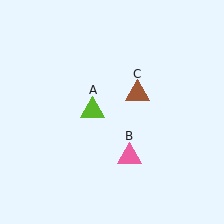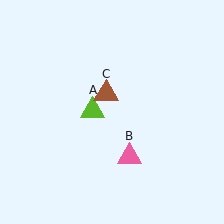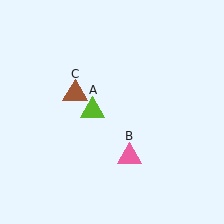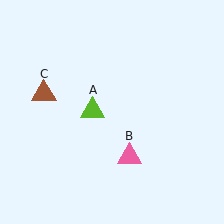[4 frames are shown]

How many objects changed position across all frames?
1 object changed position: brown triangle (object C).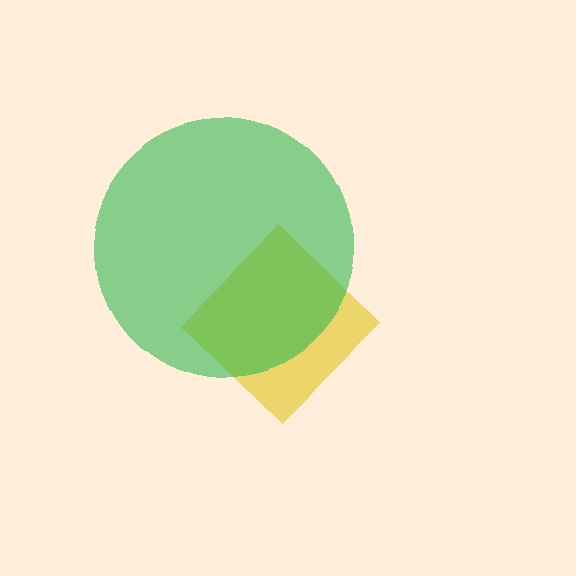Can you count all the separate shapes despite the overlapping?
Yes, there are 2 separate shapes.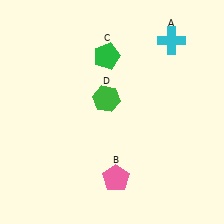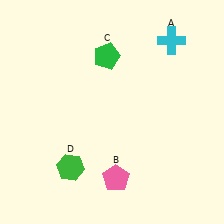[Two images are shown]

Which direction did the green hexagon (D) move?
The green hexagon (D) moved down.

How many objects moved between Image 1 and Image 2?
1 object moved between the two images.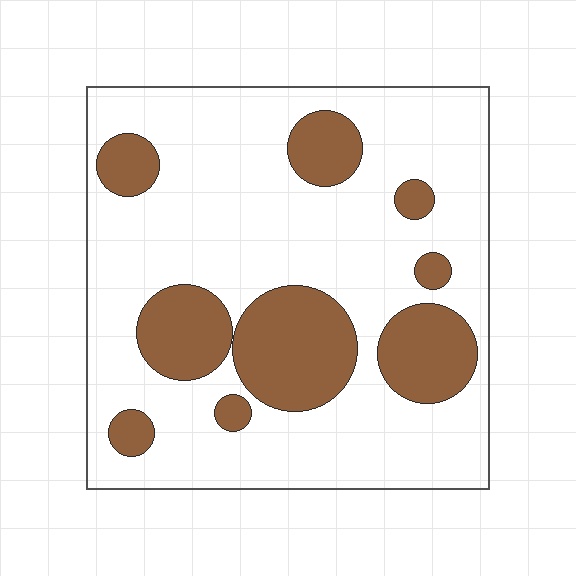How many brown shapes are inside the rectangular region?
9.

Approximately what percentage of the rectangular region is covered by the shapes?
Approximately 25%.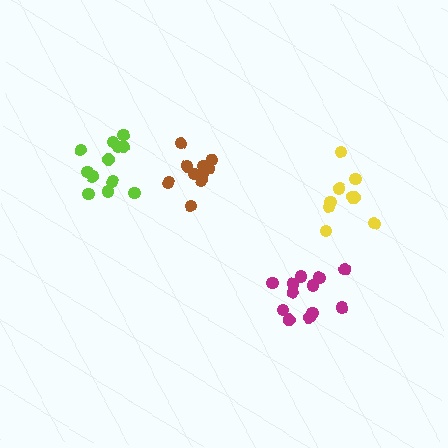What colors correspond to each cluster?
The clusters are colored: yellow, lime, magenta, brown.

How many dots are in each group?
Group 1: 9 dots, Group 2: 12 dots, Group 3: 12 dots, Group 4: 10 dots (43 total).